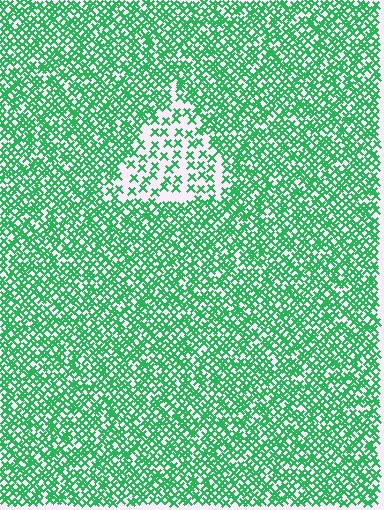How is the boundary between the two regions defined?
The boundary is defined by a change in element density (approximately 2.4x ratio). All elements are the same color, size, and shape.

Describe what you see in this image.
The image contains small green elements arranged at two different densities. A triangle-shaped region is visible where the elements are less densely packed than the surrounding area.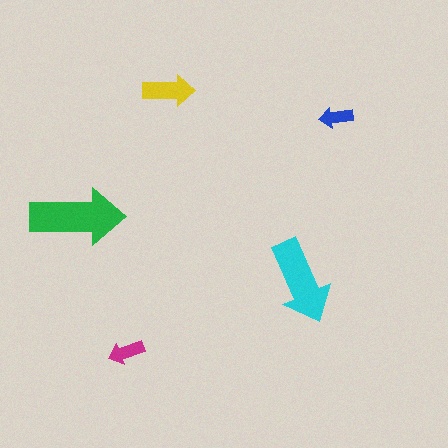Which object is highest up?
The yellow arrow is topmost.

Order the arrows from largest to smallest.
the green one, the cyan one, the yellow one, the magenta one, the blue one.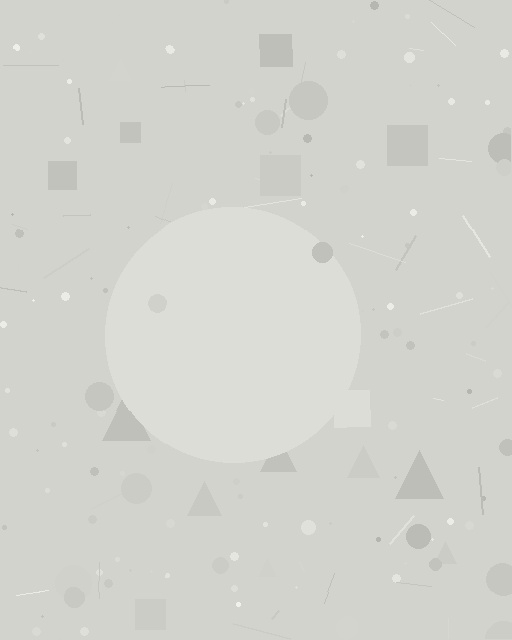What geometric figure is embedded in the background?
A circle is embedded in the background.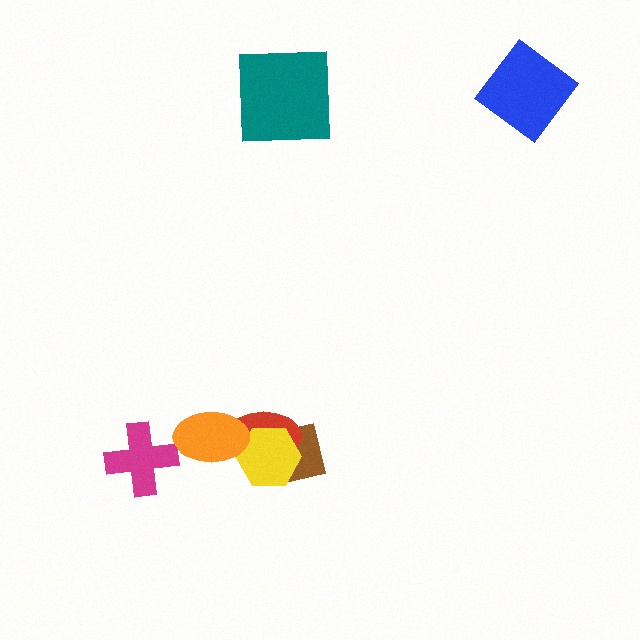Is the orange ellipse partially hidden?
No, no other shape covers it.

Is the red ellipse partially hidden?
Yes, it is partially covered by another shape.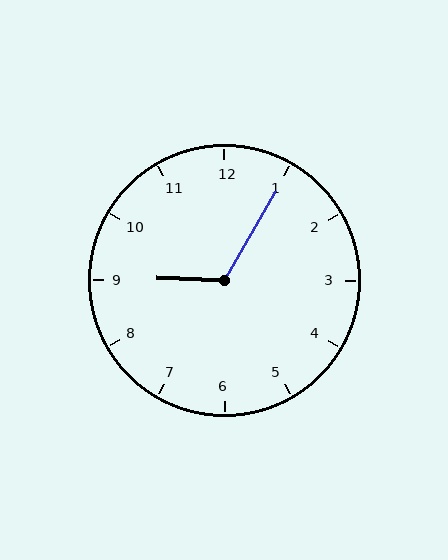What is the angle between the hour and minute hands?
Approximately 118 degrees.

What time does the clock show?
9:05.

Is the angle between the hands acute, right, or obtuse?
It is obtuse.